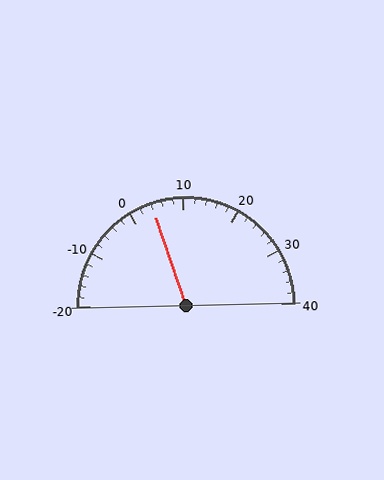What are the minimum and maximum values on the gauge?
The gauge ranges from -20 to 40.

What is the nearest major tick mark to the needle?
The nearest major tick mark is 0.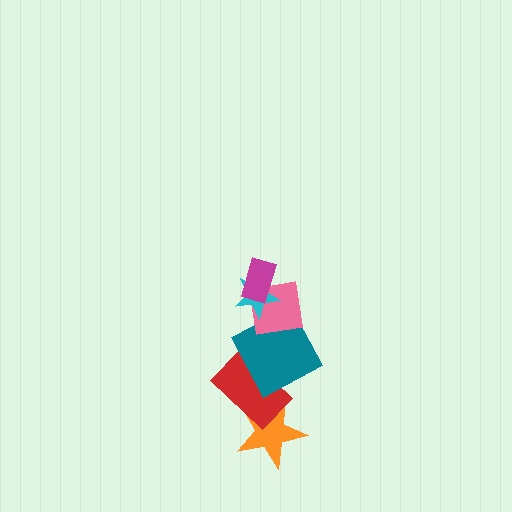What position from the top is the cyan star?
The cyan star is 2nd from the top.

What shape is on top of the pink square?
The cyan star is on top of the pink square.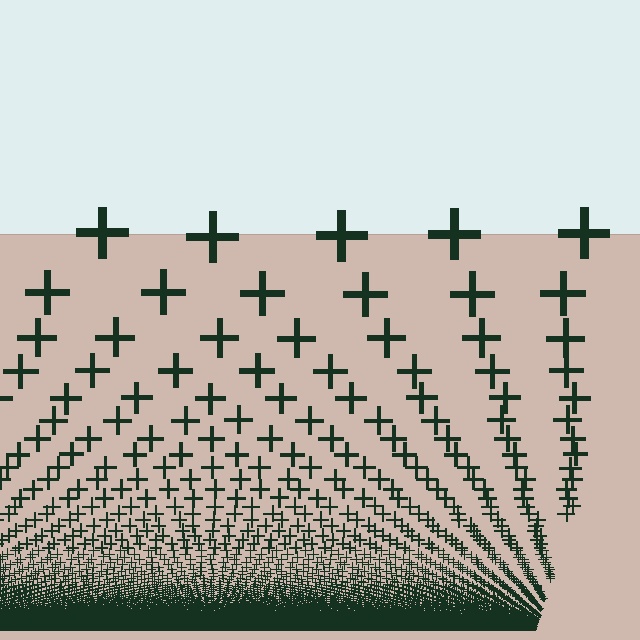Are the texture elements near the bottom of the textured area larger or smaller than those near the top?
Smaller. The gradient is inverted — elements near the bottom are smaller and denser.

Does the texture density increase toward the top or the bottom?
Density increases toward the bottom.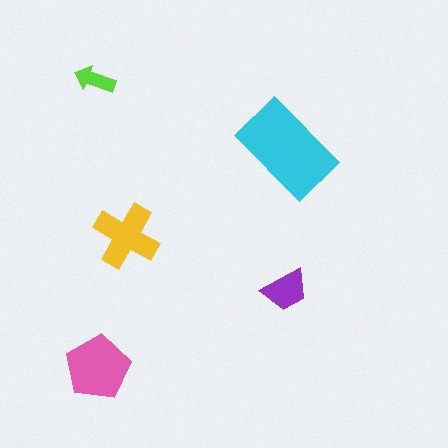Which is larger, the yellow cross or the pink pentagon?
The pink pentagon.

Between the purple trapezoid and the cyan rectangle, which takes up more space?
The cyan rectangle.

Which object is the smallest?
The lime arrow.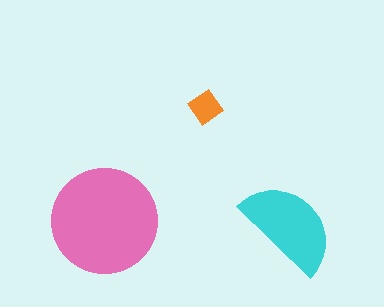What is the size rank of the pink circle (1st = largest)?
1st.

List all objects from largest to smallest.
The pink circle, the cyan semicircle, the orange diamond.